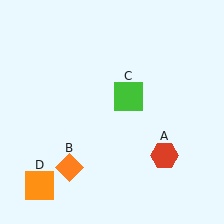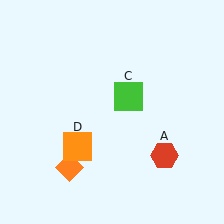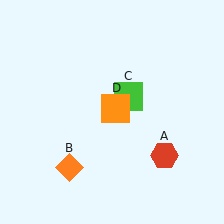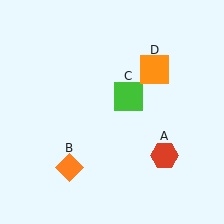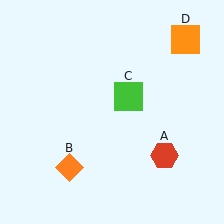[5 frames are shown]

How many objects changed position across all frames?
1 object changed position: orange square (object D).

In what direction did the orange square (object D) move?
The orange square (object D) moved up and to the right.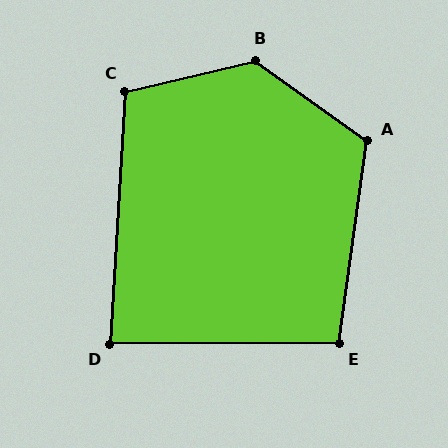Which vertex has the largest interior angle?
B, at approximately 132 degrees.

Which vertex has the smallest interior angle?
D, at approximately 87 degrees.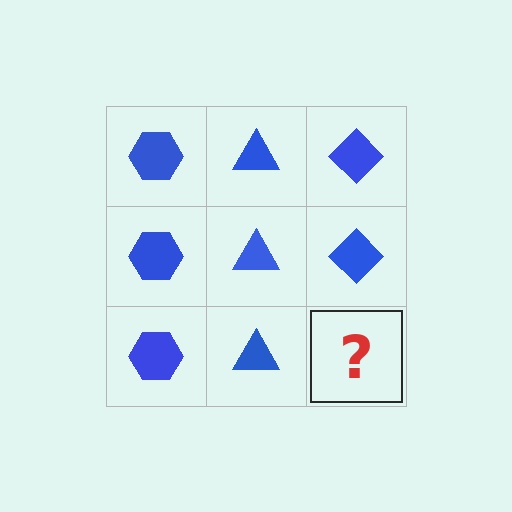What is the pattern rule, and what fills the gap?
The rule is that each column has a consistent shape. The gap should be filled with a blue diamond.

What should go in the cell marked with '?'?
The missing cell should contain a blue diamond.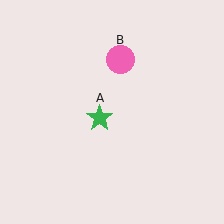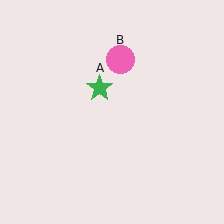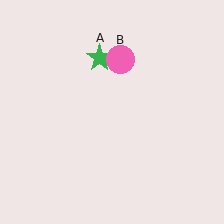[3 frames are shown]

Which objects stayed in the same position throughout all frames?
Pink circle (object B) remained stationary.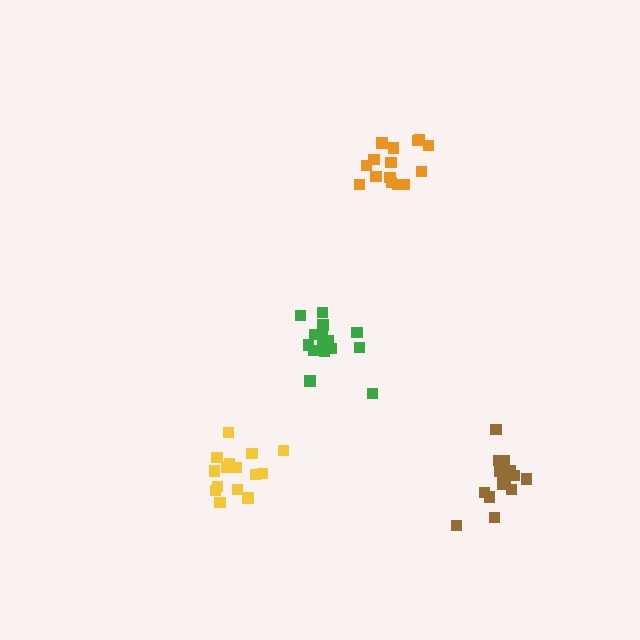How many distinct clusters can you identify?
There are 4 distinct clusters.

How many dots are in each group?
Group 1: 18 dots, Group 2: 15 dots, Group 3: 15 dots, Group 4: 15 dots (63 total).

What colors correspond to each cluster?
The clusters are colored: brown, green, orange, yellow.